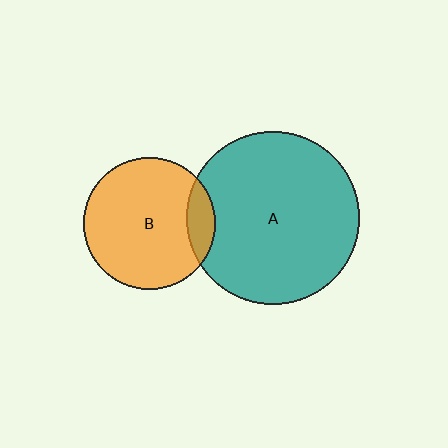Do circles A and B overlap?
Yes.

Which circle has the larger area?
Circle A (teal).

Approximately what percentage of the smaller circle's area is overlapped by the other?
Approximately 15%.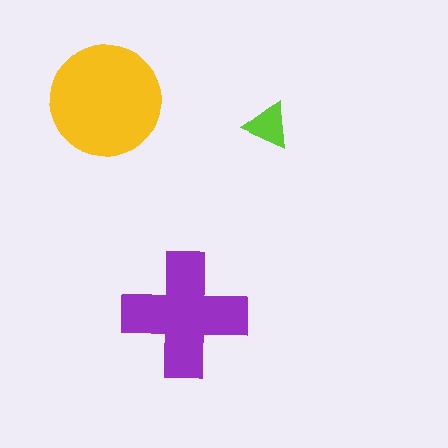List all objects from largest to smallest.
The yellow circle, the purple cross, the lime triangle.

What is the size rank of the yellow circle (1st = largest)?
1st.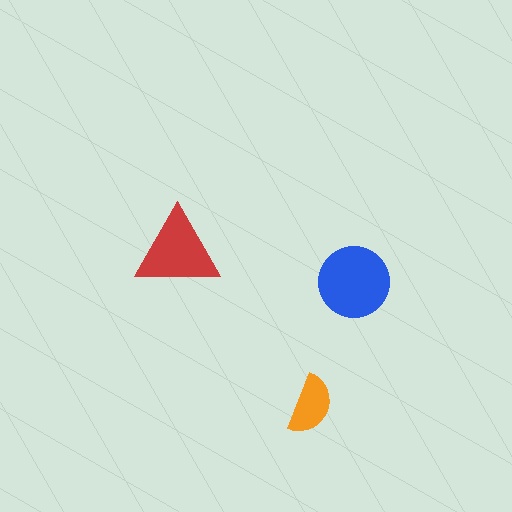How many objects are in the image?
There are 3 objects in the image.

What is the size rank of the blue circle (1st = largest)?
1st.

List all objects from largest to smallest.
The blue circle, the red triangle, the orange semicircle.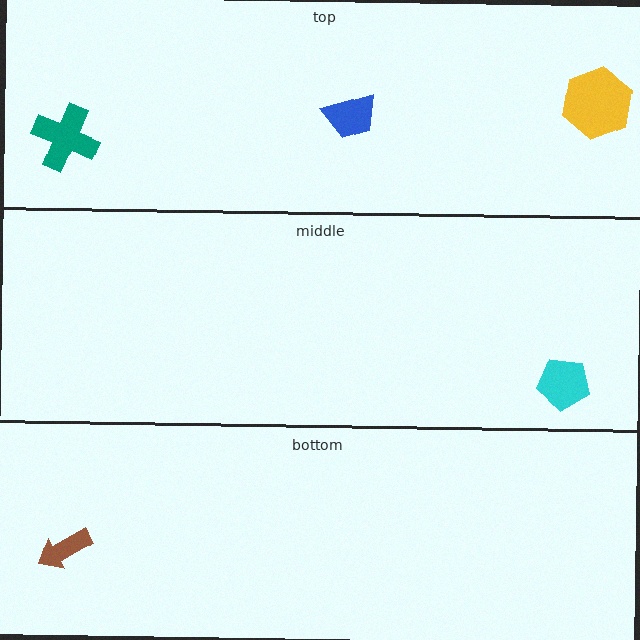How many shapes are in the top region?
3.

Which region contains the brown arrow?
The bottom region.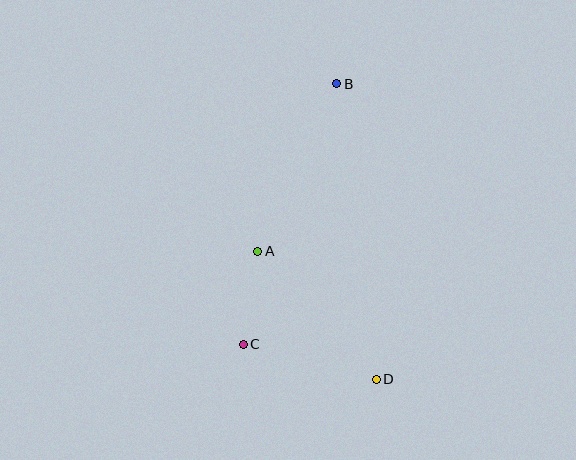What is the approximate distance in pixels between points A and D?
The distance between A and D is approximately 174 pixels.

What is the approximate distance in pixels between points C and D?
The distance between C and D is approximately 137 pixels.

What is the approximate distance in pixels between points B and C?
The distance between B and C is approximately 276 pixels.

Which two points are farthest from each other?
Points B and D are farthest from each other.